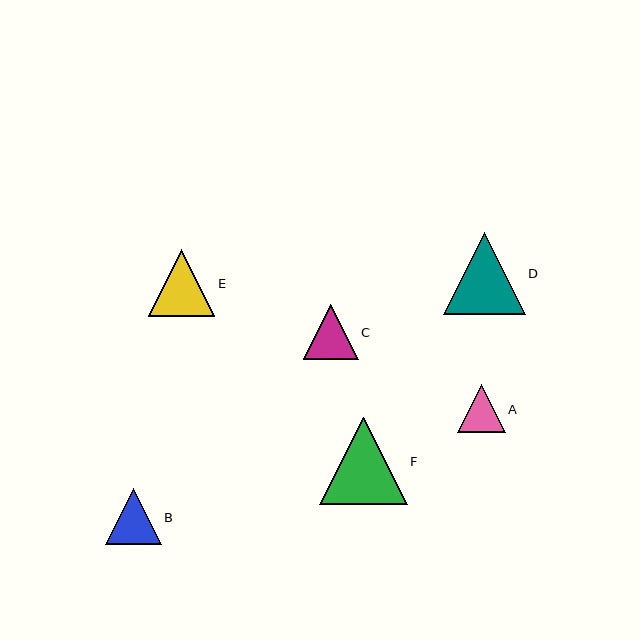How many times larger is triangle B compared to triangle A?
Triangle B is approximately 1.2 times the size of triangle A.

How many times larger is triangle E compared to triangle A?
Triangle E is approximately 1.4 times the size of triangle A.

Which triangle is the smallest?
Triangle A is the smallest with a size of approximately 48 pixels.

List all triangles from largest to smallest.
From largest to smallest: F, D, E, B, C, A.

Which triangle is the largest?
Triangle F is the largest with a size of approximately 87 pixels.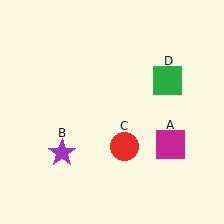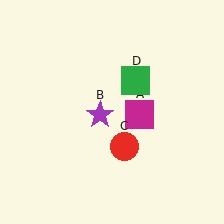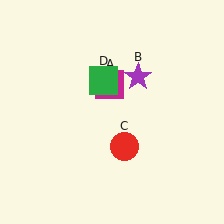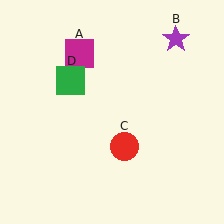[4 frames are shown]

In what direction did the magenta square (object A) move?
The magenta square (object A) moved up and to the left.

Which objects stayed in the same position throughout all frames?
Red circle (object C) remained stationary.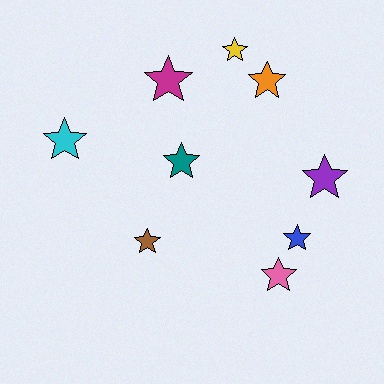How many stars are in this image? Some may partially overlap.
There are 9 stars.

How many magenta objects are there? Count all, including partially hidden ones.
There is 1 magenta object.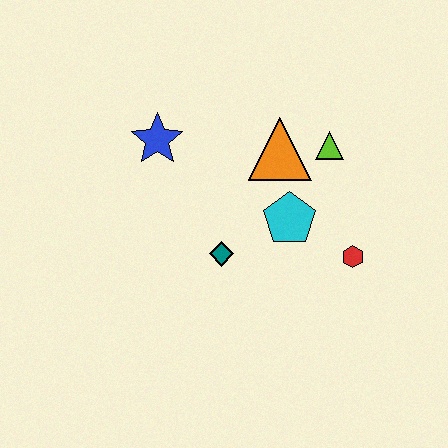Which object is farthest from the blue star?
The red hexagon is farthest from the blue star.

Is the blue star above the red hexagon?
Yes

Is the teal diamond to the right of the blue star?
Yes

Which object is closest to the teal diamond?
The cyan pentagon is closest to the teal diamond.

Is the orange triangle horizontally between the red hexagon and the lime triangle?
No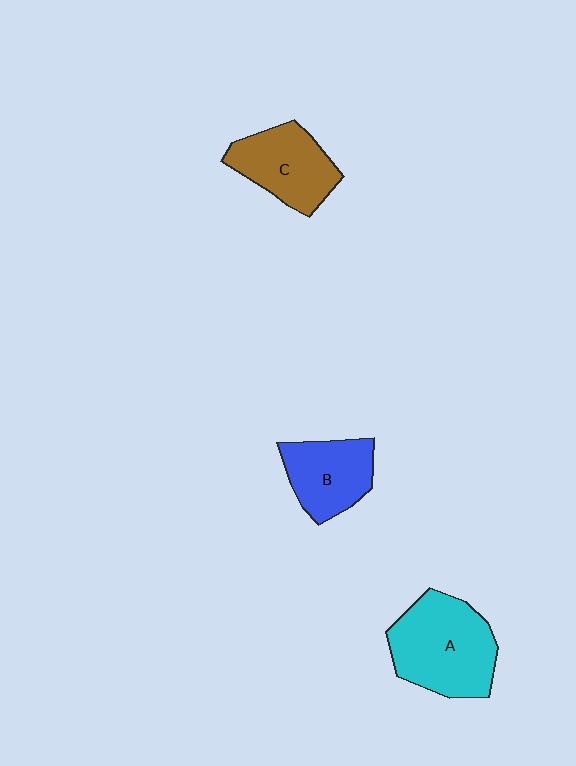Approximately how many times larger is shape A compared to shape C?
Approximately 1.4 times.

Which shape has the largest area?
Shape A (cyan).